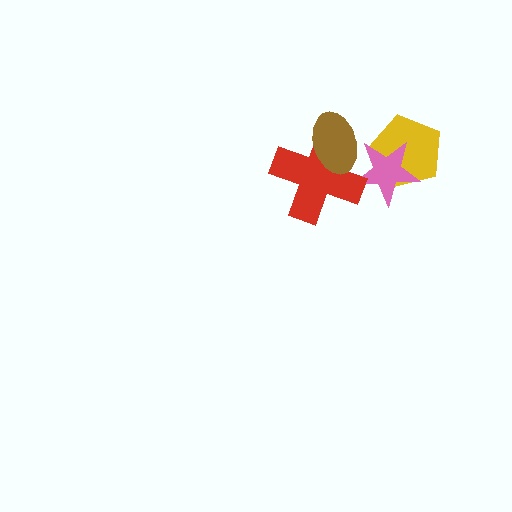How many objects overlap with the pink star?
3 objects overlap with the pink star.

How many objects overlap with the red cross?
2 objects overlap with the red cross.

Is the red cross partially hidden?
Yes, it is partially covered by another shape.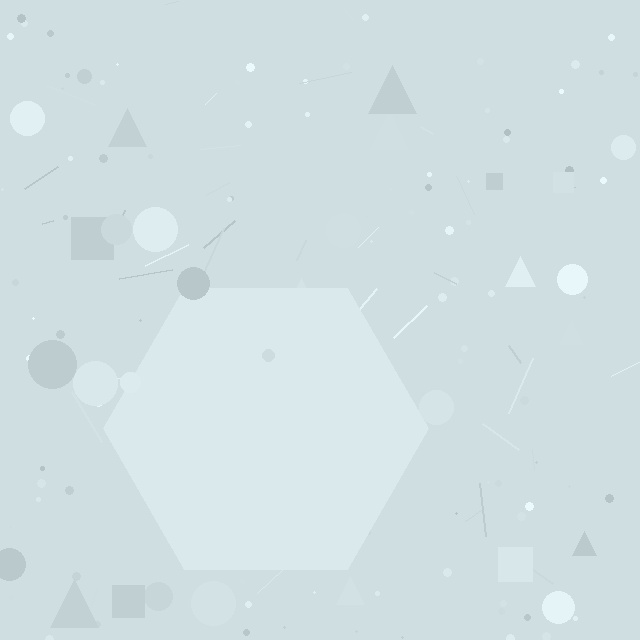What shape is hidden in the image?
A hexagon is hidden in the image.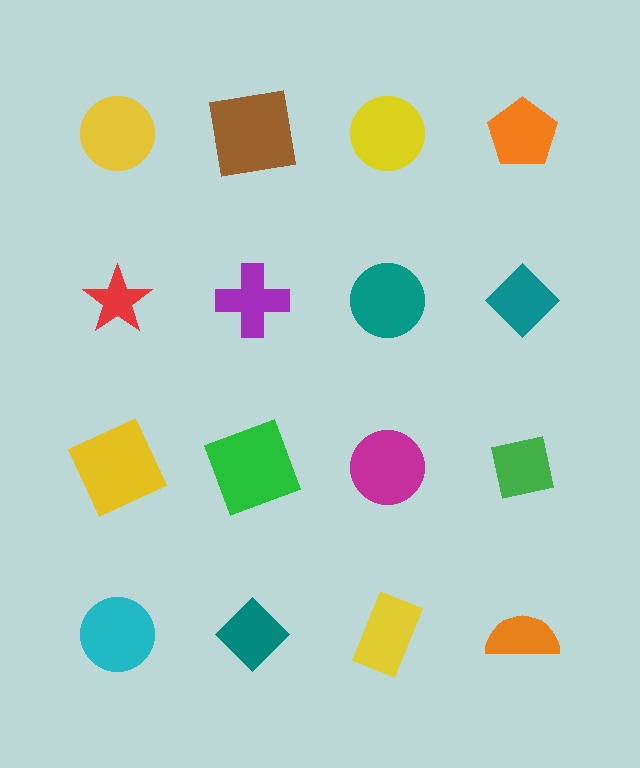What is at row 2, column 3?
A teal circle.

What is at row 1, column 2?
A brown square.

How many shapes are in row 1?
4 shapes.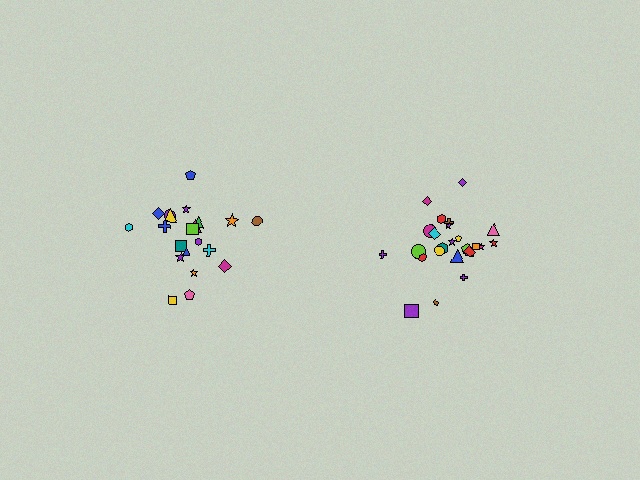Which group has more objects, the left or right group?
The right group.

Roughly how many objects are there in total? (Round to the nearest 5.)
Roughly 45 objects in total.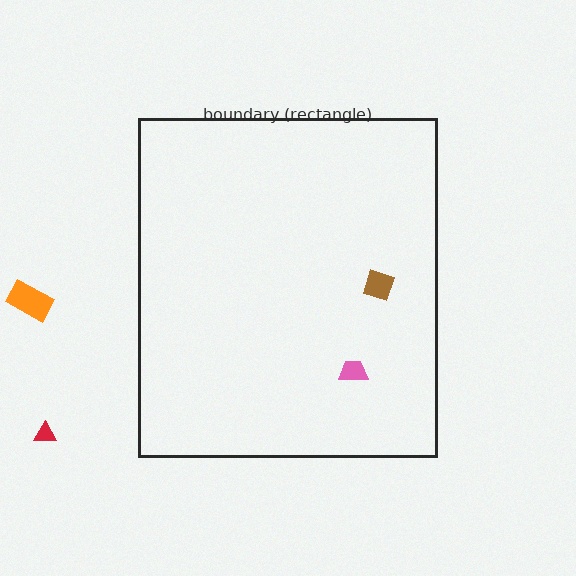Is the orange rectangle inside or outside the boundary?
Outside.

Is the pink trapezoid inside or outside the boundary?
Inside.